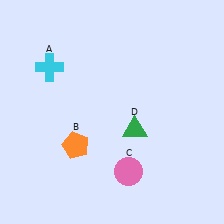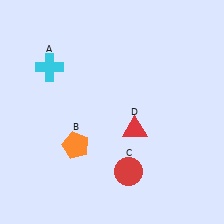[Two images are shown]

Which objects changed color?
C changed from pink to red. D changed from green to red.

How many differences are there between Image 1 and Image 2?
There are 2 differences between the two images.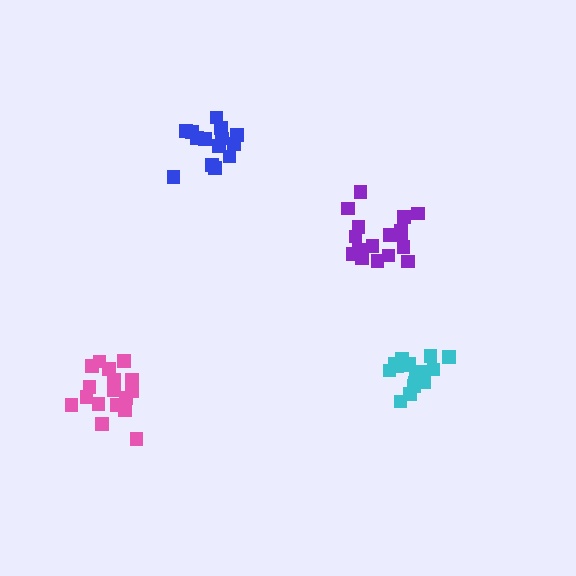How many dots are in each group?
Group 1: 14 dots, Group 2: 17 dots, Group 3: 17 dots, Group 4: 17 dots (65 total).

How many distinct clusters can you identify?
There are 4 distinct clusters.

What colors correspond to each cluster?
The clusters are colored: blue, purple, pink, cyan.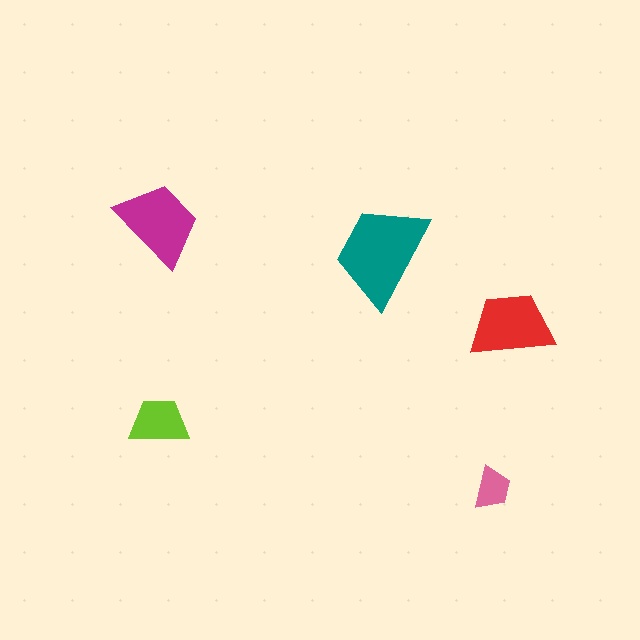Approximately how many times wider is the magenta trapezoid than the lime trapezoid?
About 1.5 times wider.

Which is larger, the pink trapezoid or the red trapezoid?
The red one.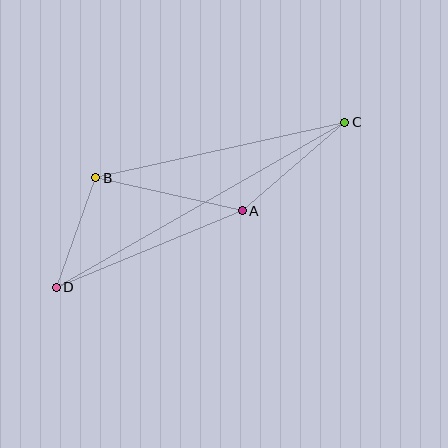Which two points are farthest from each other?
Points C and D are farthest from each other.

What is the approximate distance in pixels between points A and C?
The distance between A and C is approximately 135 pixels.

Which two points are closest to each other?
Points B and D are closest to each other.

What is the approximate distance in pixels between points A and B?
The distance between A and B is approximately 150 pixels.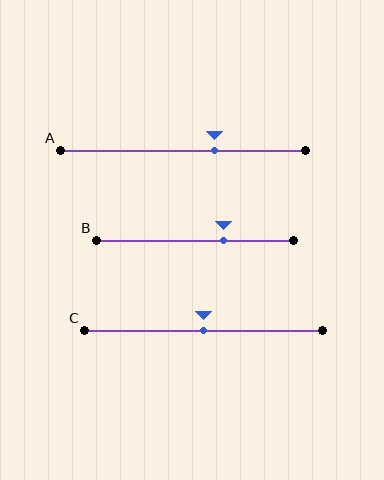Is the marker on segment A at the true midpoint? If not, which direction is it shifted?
No, the marker on segment A is shifted to the right by about 13% of the segment length.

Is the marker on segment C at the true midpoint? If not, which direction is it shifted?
Yes, the marker on segment C is at the true midpoint.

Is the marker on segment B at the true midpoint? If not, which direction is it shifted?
No, the marker on segment B is shifted to the right by about 15% of the segment length.